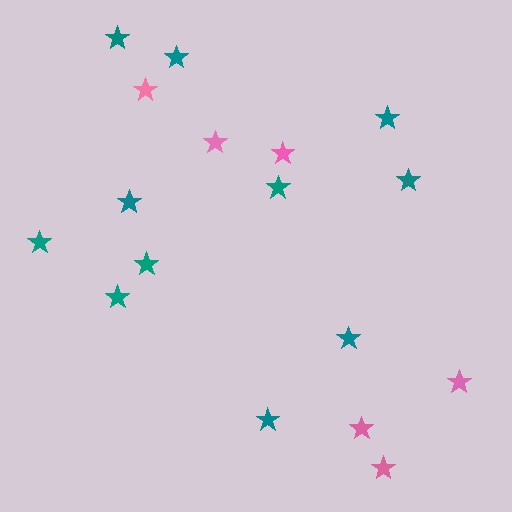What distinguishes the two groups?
There are 2 groups: one group of pink stars (6) and one group of teal stars (11).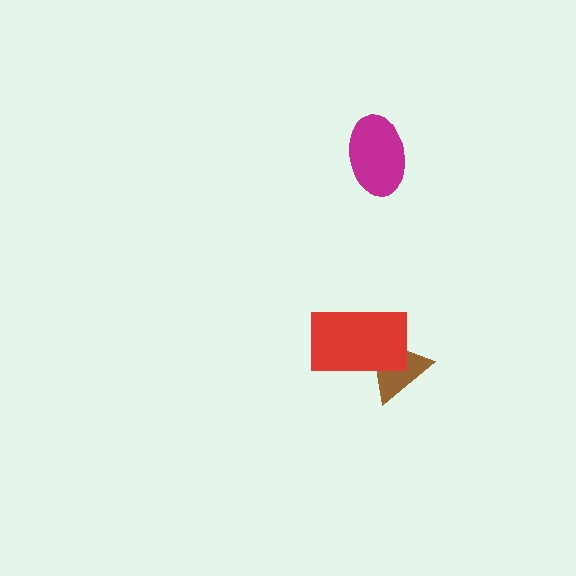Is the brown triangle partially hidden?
Yes, it is partially covered by another shape.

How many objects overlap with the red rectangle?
1 object overlaps with the red rectangle.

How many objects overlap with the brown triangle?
1 object overlaps with the brown triangle.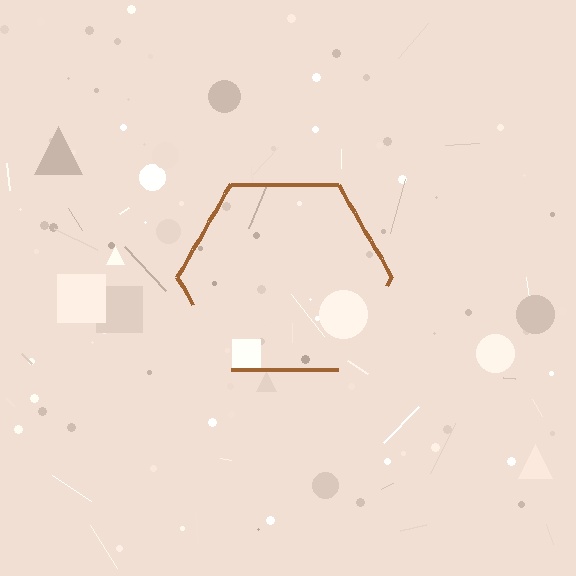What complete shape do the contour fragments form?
The contour fragments form a hexagon.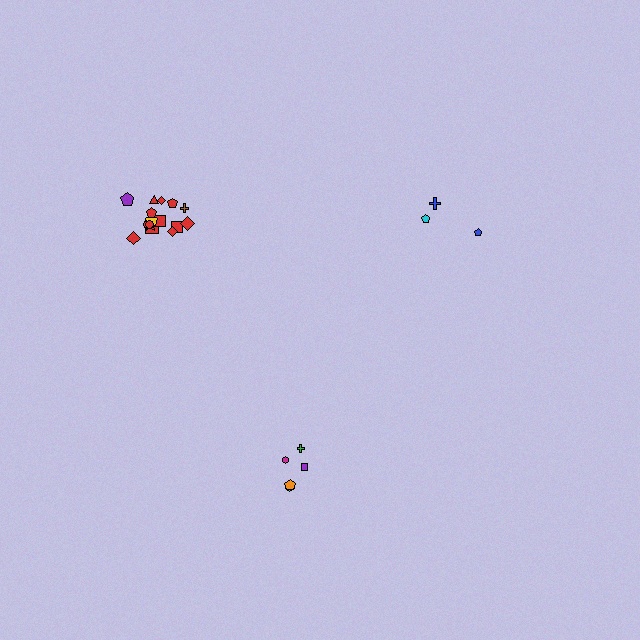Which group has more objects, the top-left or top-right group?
The top-left group.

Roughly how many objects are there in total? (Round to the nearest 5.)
Roughly 25 objects in total.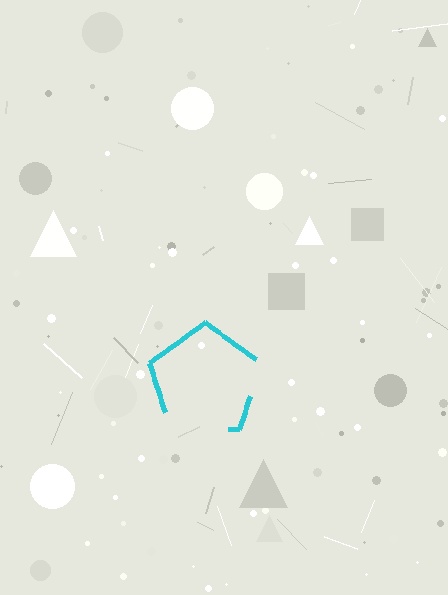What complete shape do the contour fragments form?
The contour fragments form a pentagon.